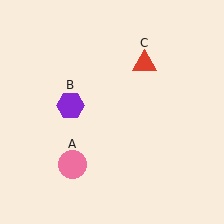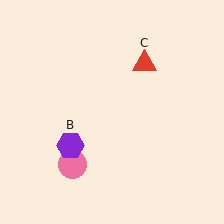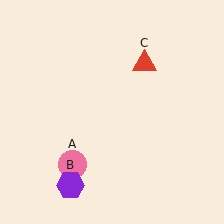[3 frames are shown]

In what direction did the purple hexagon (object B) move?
The purple hexagon (object B) moved down.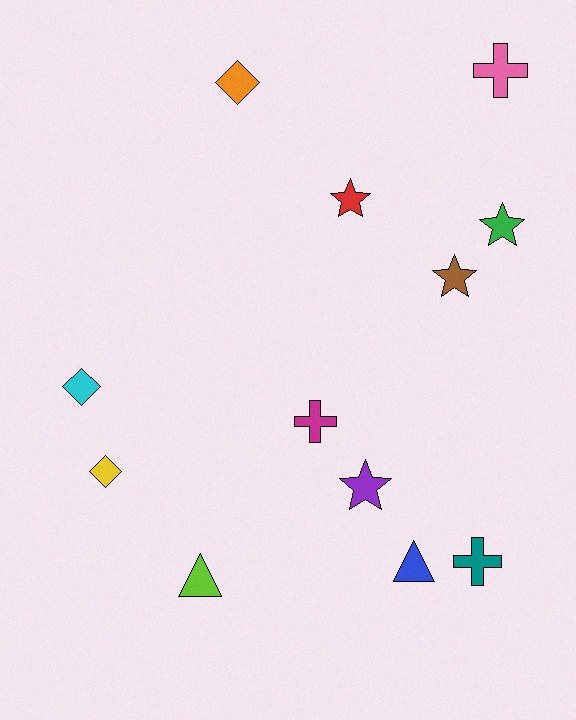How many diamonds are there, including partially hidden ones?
There are 3 diamonds.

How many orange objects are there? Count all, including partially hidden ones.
There is 1 orange object.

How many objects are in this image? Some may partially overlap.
There are 12 objects.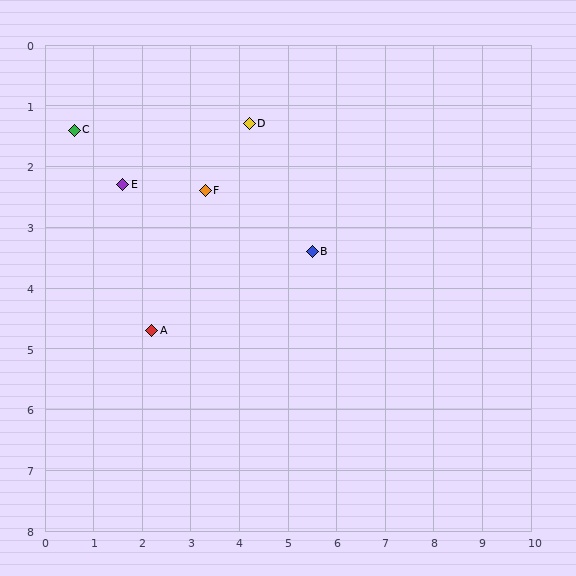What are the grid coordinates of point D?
Point D is at approximately (4.2, 1.3).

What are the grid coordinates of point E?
Point E is at approximately (1.6, 2.3).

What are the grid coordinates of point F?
Point F is at approximately (3.3, 2.4).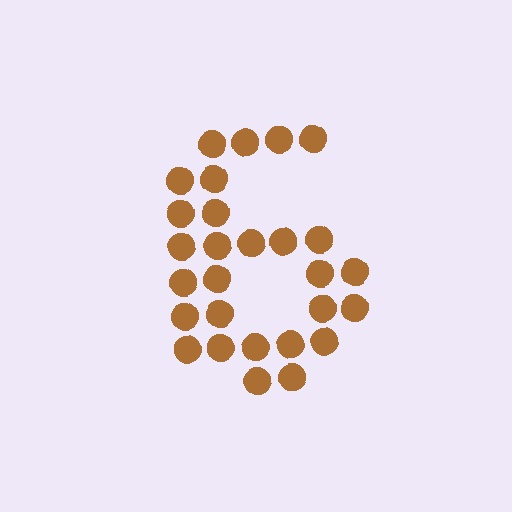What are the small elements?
The small elements are circles.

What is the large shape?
The large shape is the digit 6.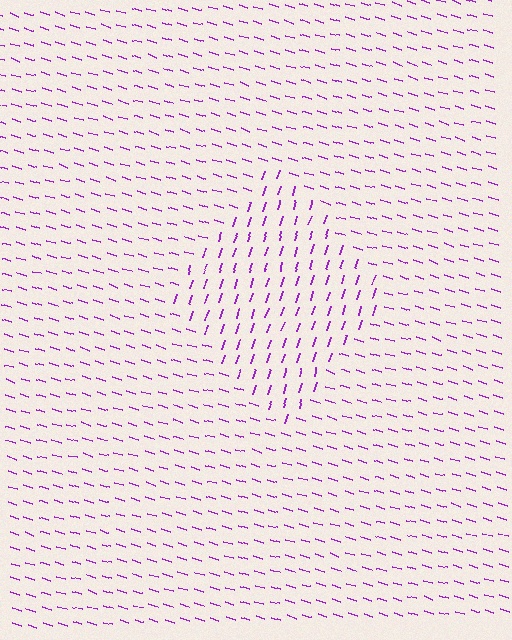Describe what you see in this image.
The image is filled with small purple line segments. A diamond region in the image has lines oriented differently from the surrounding lines, creating a visible texture boundary.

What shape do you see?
I see a diamond.